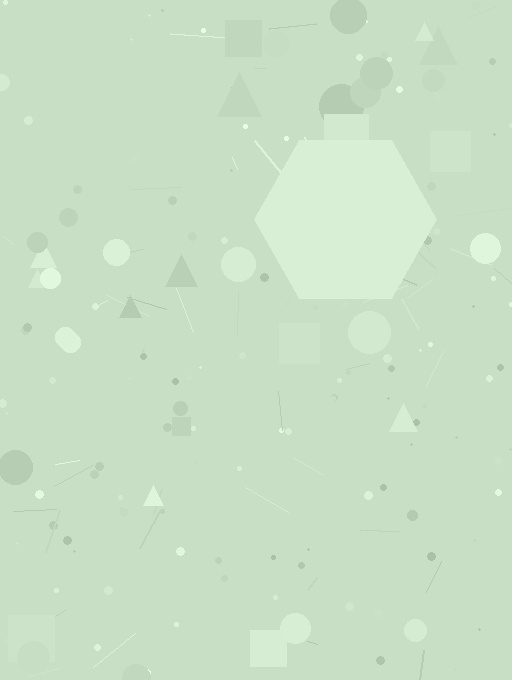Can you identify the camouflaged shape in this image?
The camouflaged shape is a hexagon.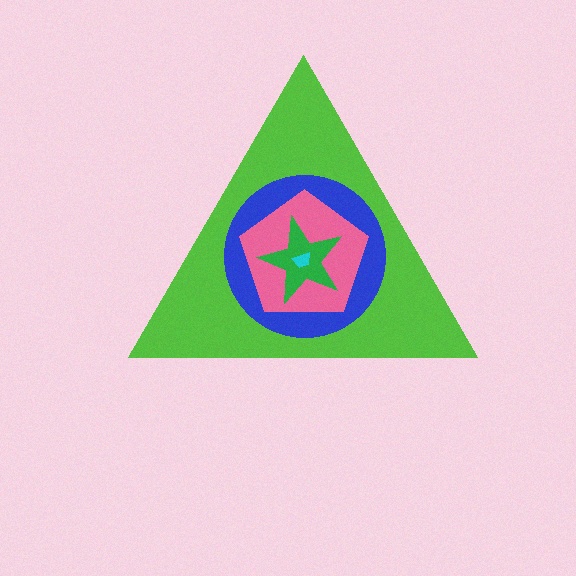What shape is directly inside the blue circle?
The pink pentagon.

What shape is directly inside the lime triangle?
The blue circle.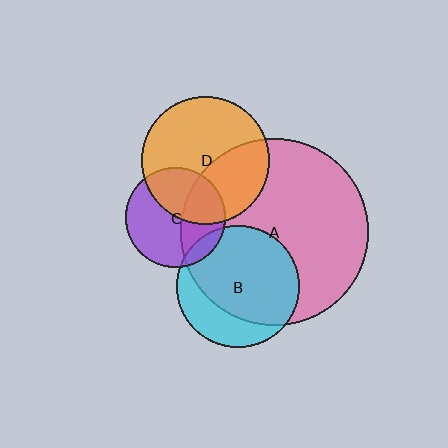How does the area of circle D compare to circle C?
Approximately 1.6 times.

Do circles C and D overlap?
Yes.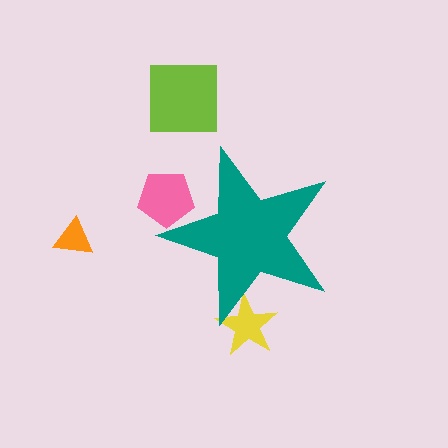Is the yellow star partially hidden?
Yes, the yellow star is partially hidden behind the teal star.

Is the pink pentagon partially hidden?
Yes, the pink pentagon is partially hidden behind the teal star.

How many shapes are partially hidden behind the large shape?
2 shapes are partially hidden.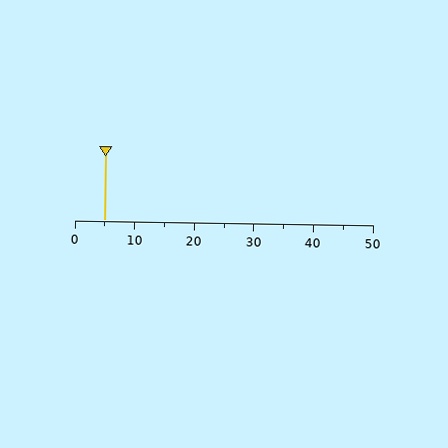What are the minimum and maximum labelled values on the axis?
The axis runs from 0 to 50.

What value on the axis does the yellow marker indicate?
The marker indicates approximately 5.